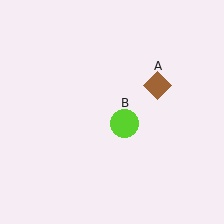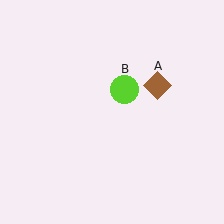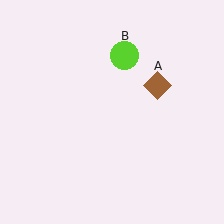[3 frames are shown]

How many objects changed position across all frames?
1 object changed position: lime circle (object B).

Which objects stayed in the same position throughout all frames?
Brown diamond (object A) remained stationary.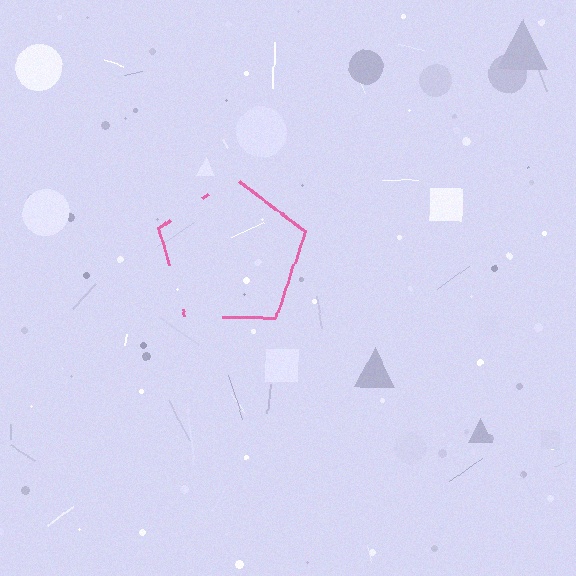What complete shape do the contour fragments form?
The contour fragments form a pentagon.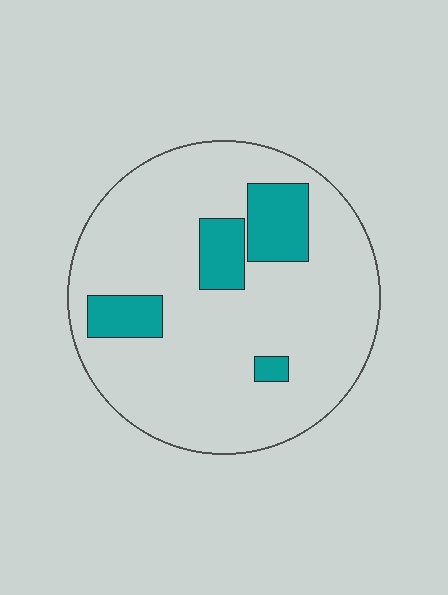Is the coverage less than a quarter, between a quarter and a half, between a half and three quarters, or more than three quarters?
Less than a quarter.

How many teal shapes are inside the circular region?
4.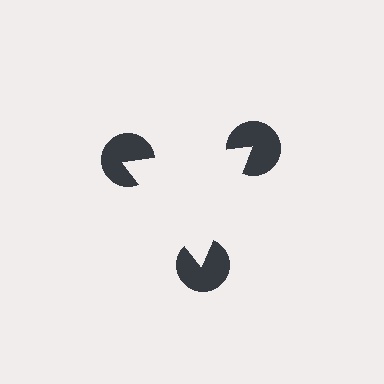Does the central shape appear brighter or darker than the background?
It typically appears slightly brighter than the background, even though no actual brightness change is drawn.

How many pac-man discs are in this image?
There are 3 — one at each vertex of the illusory triangle.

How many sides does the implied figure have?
3 sides.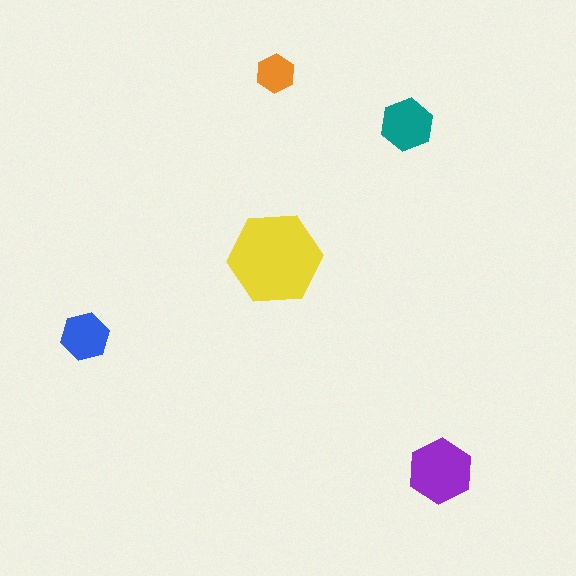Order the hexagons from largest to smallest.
the yellow one, the purple one, the teal one, the blue one, the orange one.